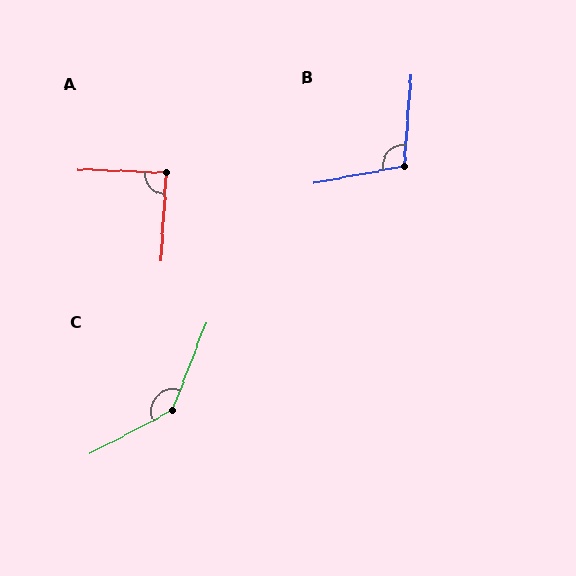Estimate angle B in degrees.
Approximately 105 degrees.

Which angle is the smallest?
A, at approximately 89 degrees.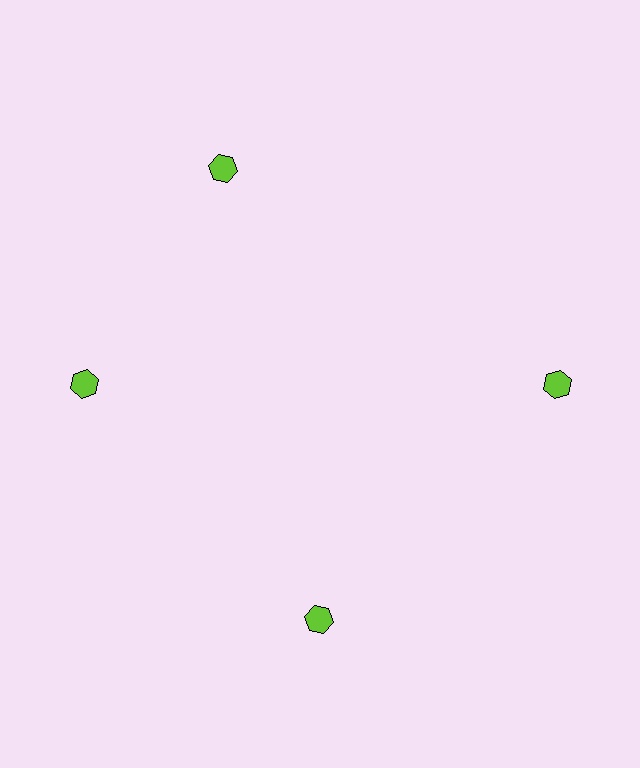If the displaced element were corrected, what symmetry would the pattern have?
It would have 4-fold rotational symmetry — the pattern would map onto itself every 90 degrees.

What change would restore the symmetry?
The symmetry would be restored by rotating it back into even spacing with its neighbors so that all 4 hexagons sit at equal angles and equal distance from the center.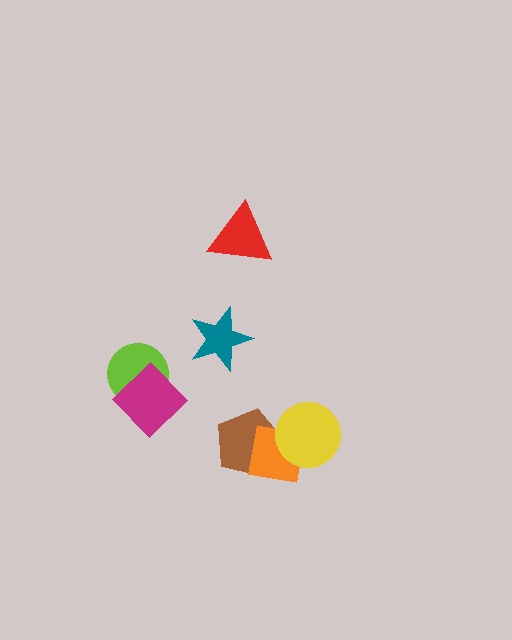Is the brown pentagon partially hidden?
Yes, it is partially covered by another shape.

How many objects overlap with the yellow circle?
2 objects overlap with the yellow circle.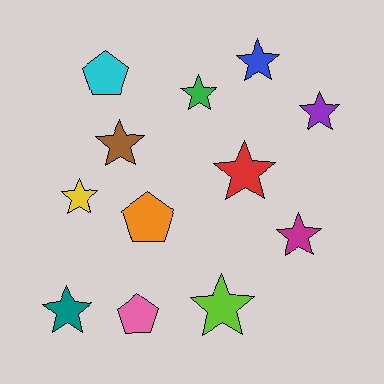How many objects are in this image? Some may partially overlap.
There are 12 objects.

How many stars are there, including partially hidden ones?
There are 9 stars.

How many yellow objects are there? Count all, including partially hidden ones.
There is 1 yellow object.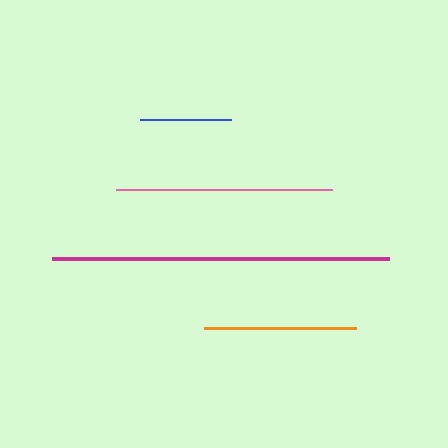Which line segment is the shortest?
The blue line is the shortest at approximately 90 pixels.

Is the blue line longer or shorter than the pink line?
The pink line is longer than the blue line.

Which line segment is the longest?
The magenta line is the longest at approximately 337 pixels.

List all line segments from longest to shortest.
From longest to shortest: magenta, pink, orange, blue.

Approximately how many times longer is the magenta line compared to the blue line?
The magenta line is approximately 3.7 times the length of the blue line.